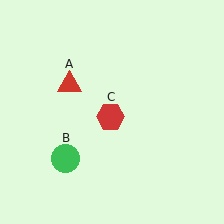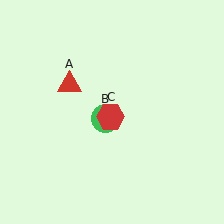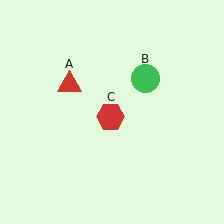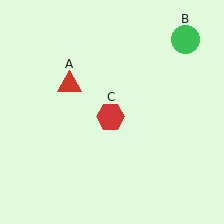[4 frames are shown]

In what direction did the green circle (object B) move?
The green circle (object B) moved up and to the right.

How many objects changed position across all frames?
1 object changed position: green circle (object B).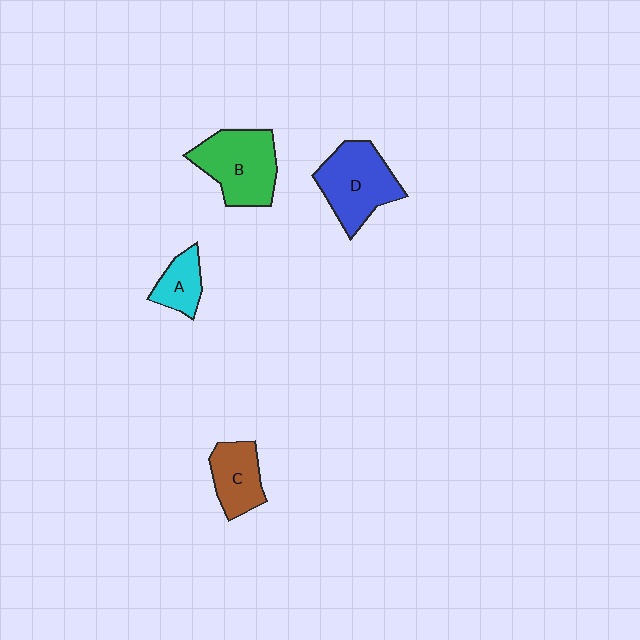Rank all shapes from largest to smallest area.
From largest to smallest: B (green), D (blue), C (brown), A (cyan).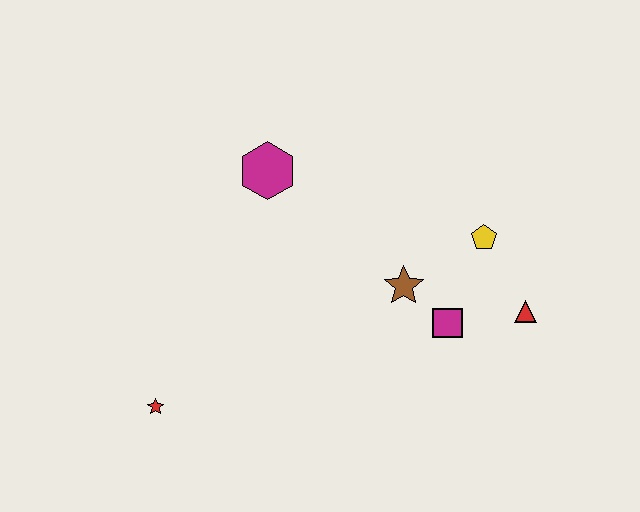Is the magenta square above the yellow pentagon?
No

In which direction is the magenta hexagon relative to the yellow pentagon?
The magenta hexagon is to the left of the yellow pentagon.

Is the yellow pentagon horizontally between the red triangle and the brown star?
Yes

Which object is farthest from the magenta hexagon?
The red triangle is farthest from the magenta hexagon.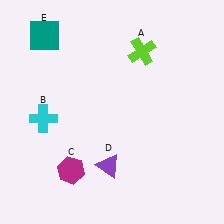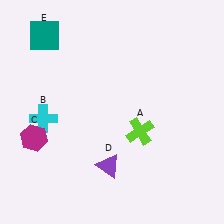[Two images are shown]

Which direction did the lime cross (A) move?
The lime cross (A) moved down.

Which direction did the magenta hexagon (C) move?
The magenta hexagon (C) moved left.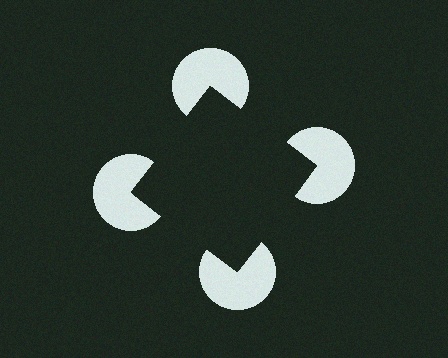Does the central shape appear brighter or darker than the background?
It typically appears slightly darker than the background, even though no actual brightness change is drawn.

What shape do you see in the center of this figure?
An illusory square — its edges are inferred from the aligned wedge cuts in the pac-man discs, not physically drawn.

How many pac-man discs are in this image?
There are 4 — one at each vertex of the illusory square.